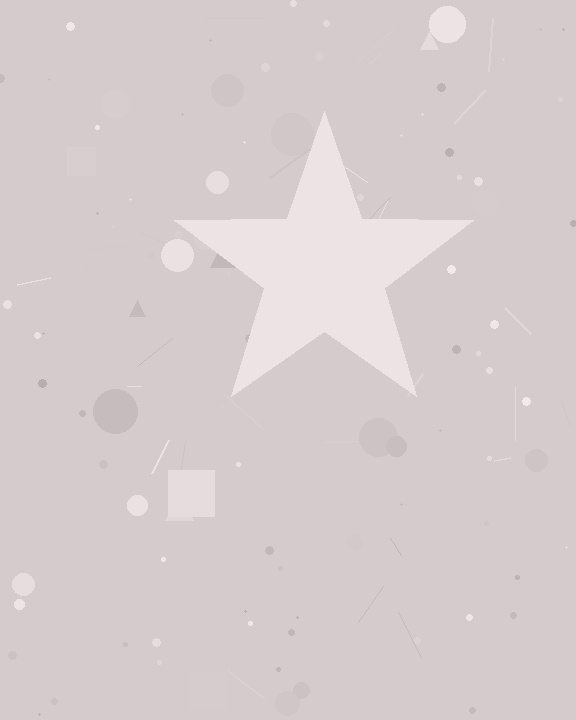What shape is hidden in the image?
A star is hidden in the image.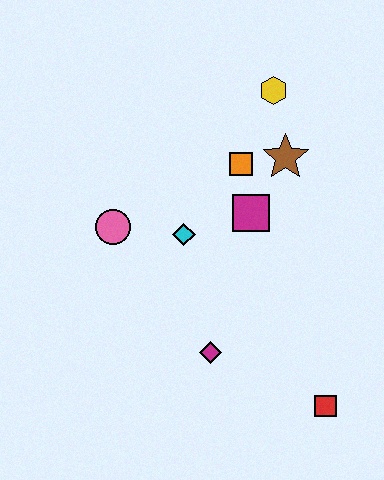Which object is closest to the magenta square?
The orange square is closest to the magenta square.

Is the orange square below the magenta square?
No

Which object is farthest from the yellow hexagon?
The red square is farthest from the yellow hexagon.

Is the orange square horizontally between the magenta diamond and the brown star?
Yes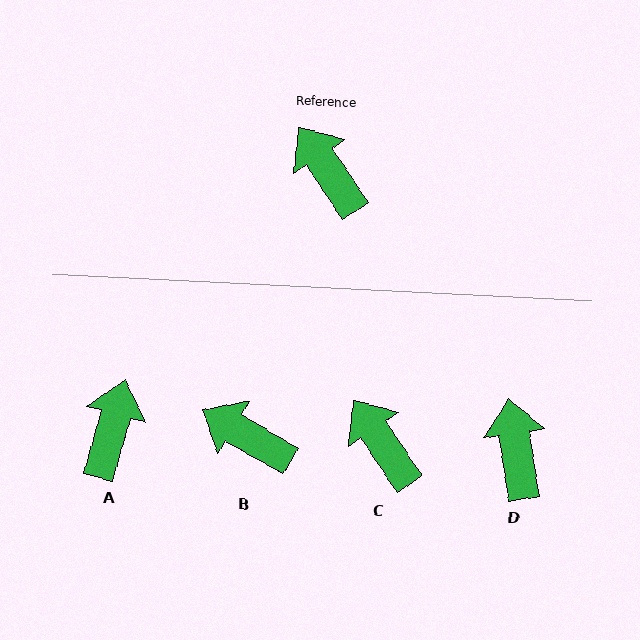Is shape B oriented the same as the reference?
No, it is off by about 26 degrees.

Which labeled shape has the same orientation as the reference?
C.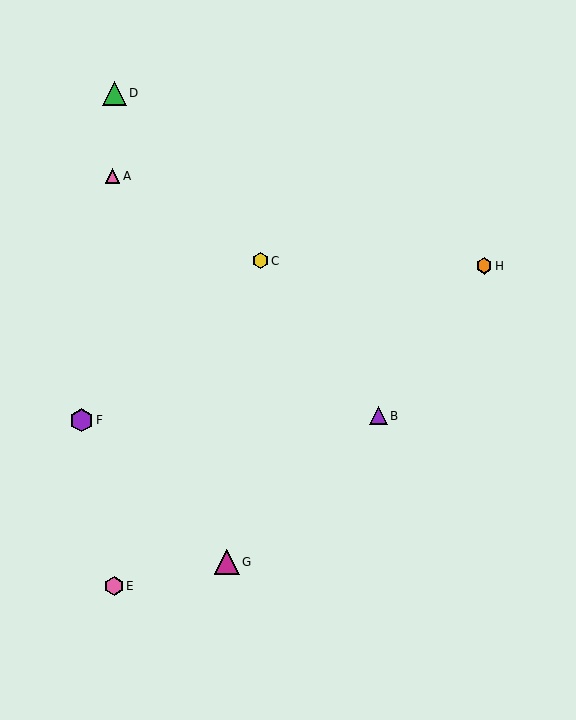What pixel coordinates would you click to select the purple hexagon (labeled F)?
Click at (81, 420) to select the purple hexagon F.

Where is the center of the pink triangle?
The center of the pink triangle is at (113, 176).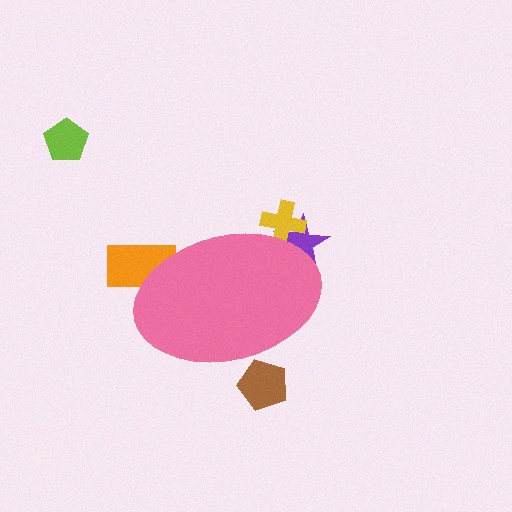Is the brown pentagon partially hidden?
Yes, the brown pentagon is partially hidden behind the pink ellipse.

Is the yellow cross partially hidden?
Yes, the yellow cross is partially hidden behind the pink ellipse.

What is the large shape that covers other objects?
A pink ellipse.